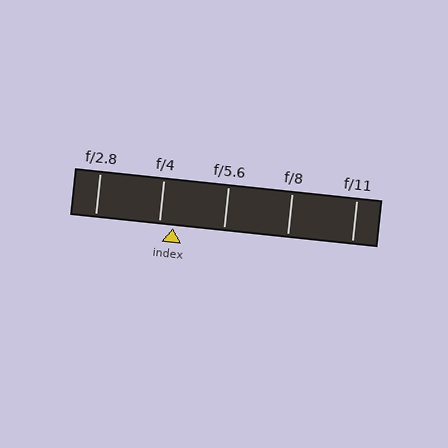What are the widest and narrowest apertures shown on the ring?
The widest aperture shown is f/2.8 and the narrowest is f/11.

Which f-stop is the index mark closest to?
The index mark is closest to f/4.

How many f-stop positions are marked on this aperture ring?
There are 5 f-stop positions marked.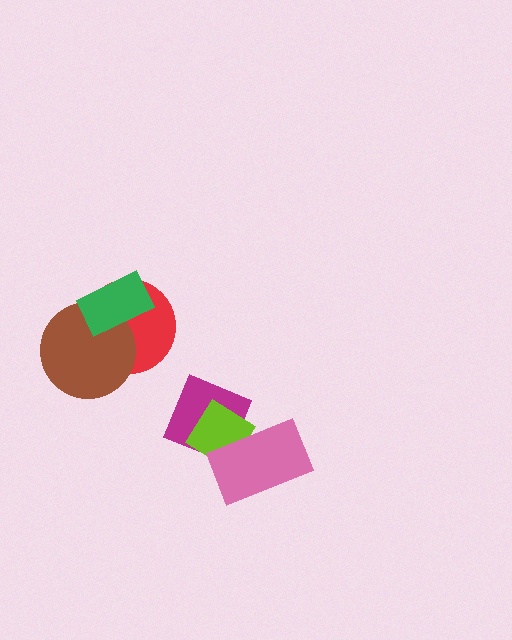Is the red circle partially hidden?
Yes, it is partially covered by another shape.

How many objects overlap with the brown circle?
2 objects overlap with the brown circle.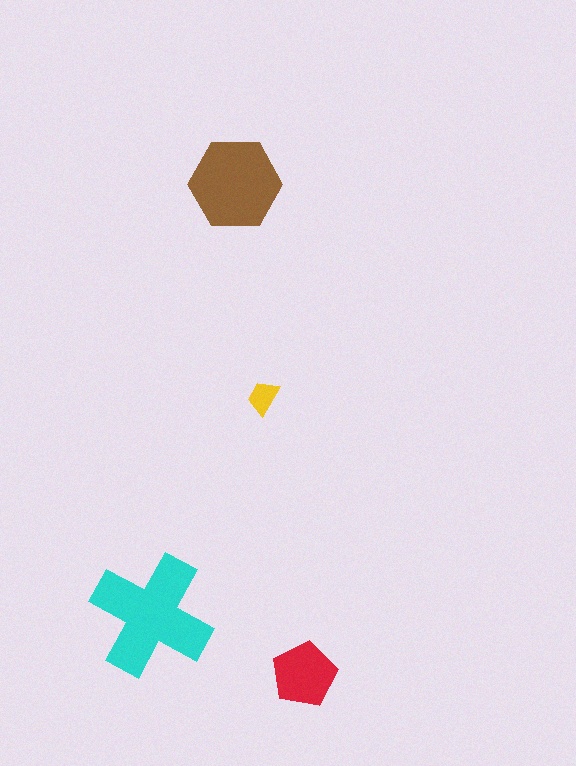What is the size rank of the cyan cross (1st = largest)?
1st.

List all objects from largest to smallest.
The cyan cross, the brown hexagon, the red pentagon, the yellow trapezoid.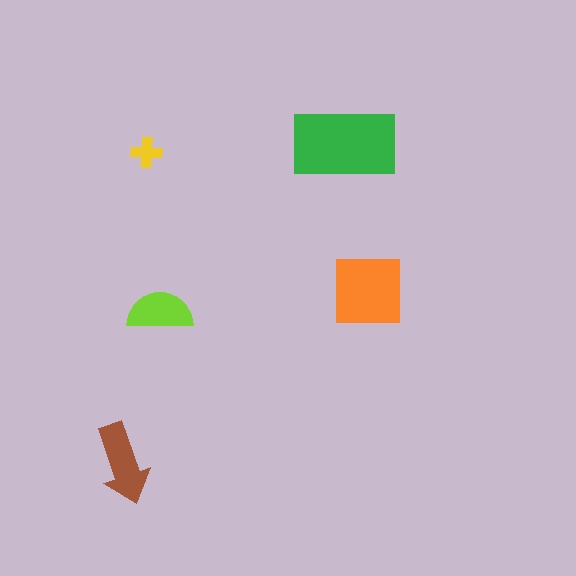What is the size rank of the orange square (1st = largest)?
2nd.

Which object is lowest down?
The brown arrow is bottommost.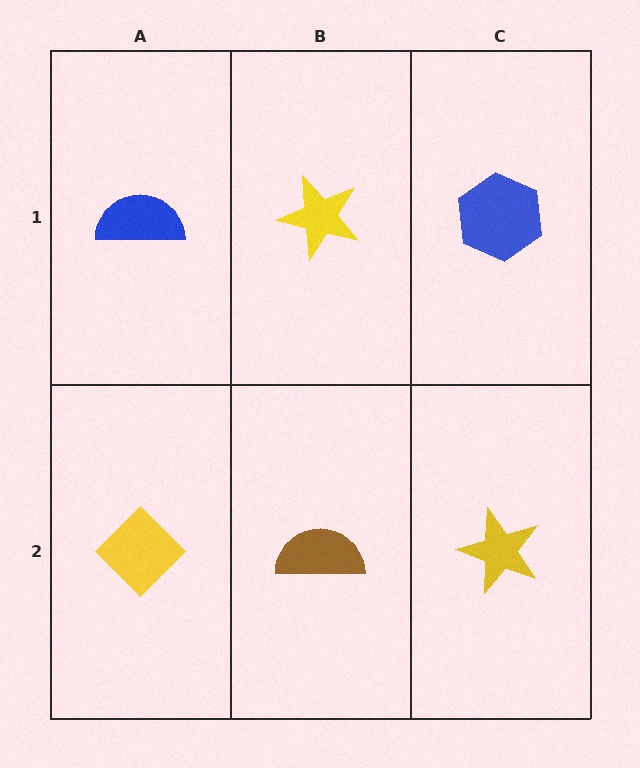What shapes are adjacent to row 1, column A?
A yellow diamond (row 2, column A), a yellow star (row 1, column B).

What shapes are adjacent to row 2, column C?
A blue hexagon (row 1, column C), a brown semicircle (row 2, column B).